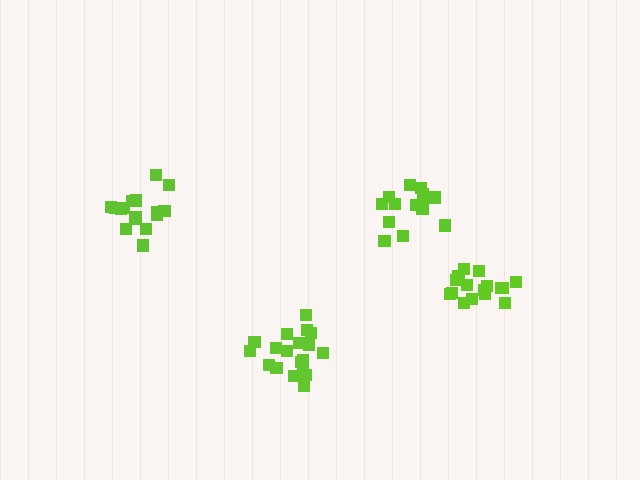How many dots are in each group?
Group 1: 17 dots, Group 2: 20 dots, Group 3: 14 dots, Group 4: 16 dots (67 total).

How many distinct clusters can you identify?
There are 4 distinct clusters.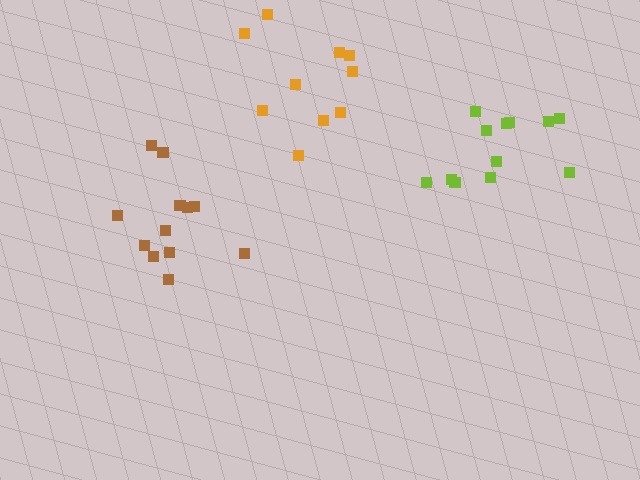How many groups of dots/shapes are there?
There are 3 groups.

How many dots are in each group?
Group 1: 10 dots, Group 2: 13 dots, Group 3: 12 dots (35 total).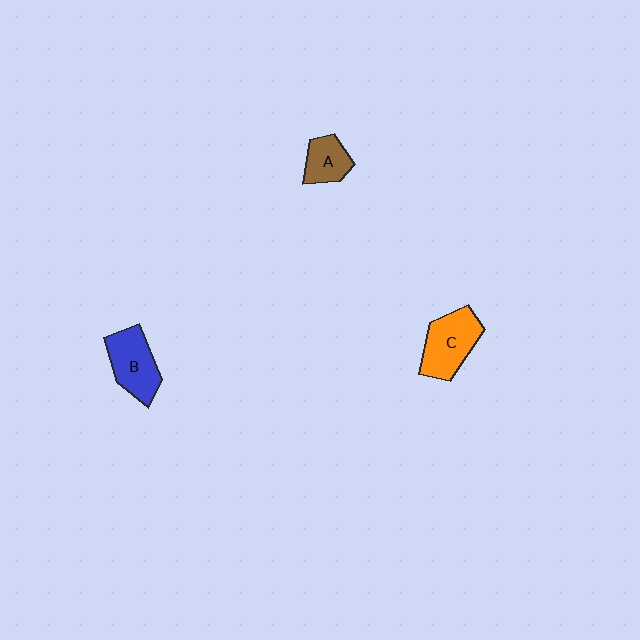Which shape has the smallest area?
Shape A (brown).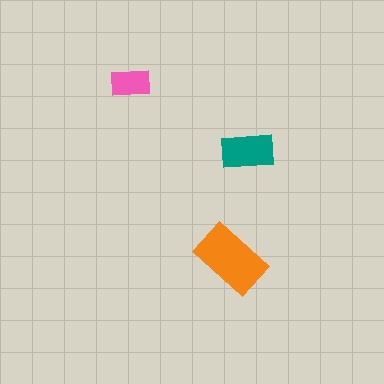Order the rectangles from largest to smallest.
the orange one, the teal one, the pink one.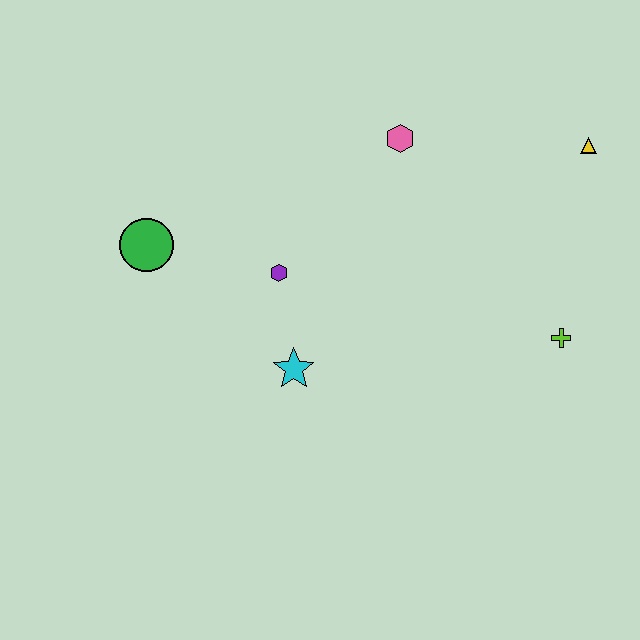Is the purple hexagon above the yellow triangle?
No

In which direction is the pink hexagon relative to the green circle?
The pink hexagon is to the right of the green circle.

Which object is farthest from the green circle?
The yellow triangle is farthest from the green circle.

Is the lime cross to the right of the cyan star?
Yes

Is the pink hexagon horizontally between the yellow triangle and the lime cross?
No